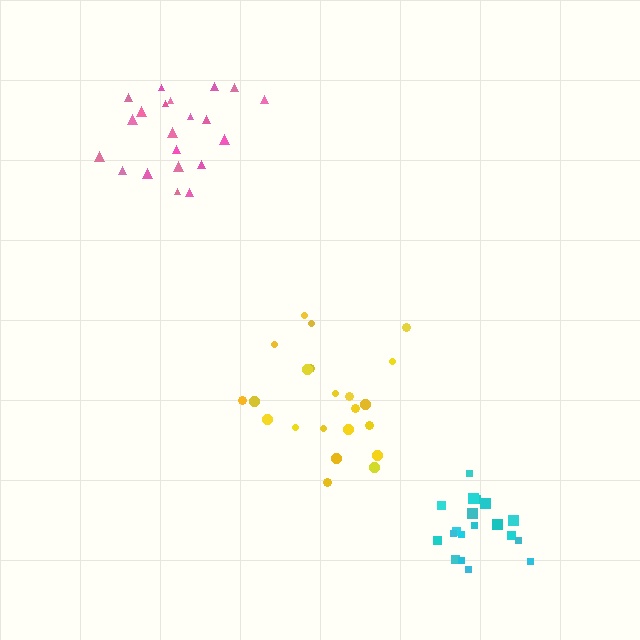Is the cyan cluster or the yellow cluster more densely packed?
Cyan.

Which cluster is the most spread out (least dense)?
Yellow.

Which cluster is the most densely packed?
Cyan.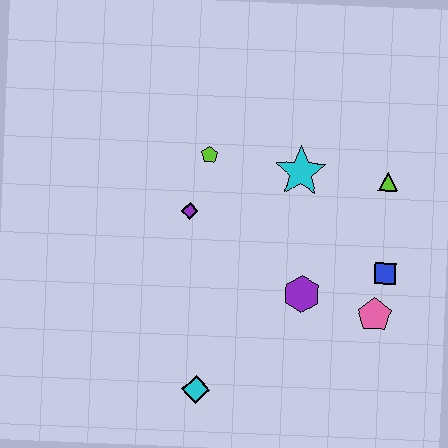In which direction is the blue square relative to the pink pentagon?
The blue square is above the pink pentagon.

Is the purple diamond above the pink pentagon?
Yes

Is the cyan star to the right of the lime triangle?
No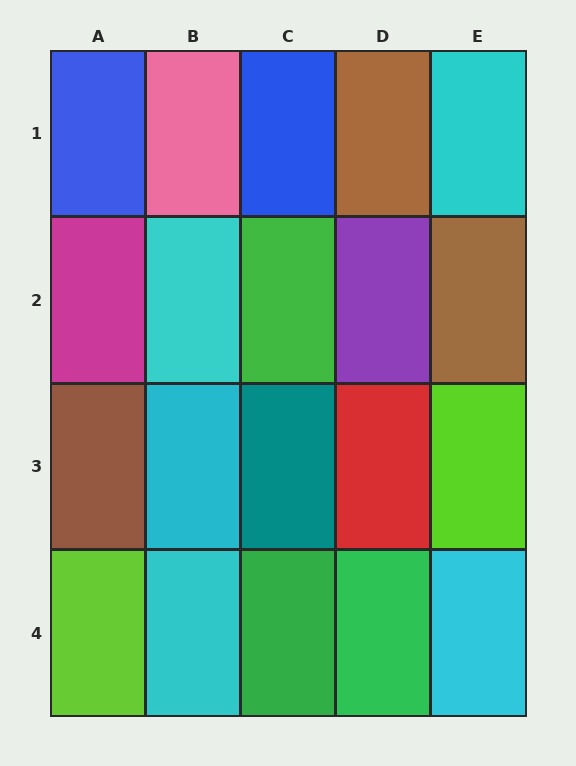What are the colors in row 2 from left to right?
Magenta, cyan, green, purple, brown.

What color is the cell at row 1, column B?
Pink.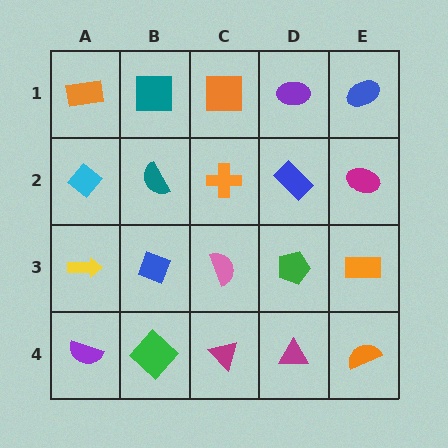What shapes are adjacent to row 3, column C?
An orange cross (row 2, column C), a magenta triangle (row 4, column C), a blue diamond (row 3, column B), a green pentagon (row 3, column D).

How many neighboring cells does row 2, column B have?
4.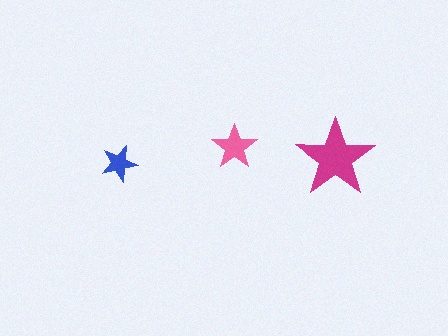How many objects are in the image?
There are 3 objects in the image.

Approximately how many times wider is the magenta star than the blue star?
About 2 times wider.